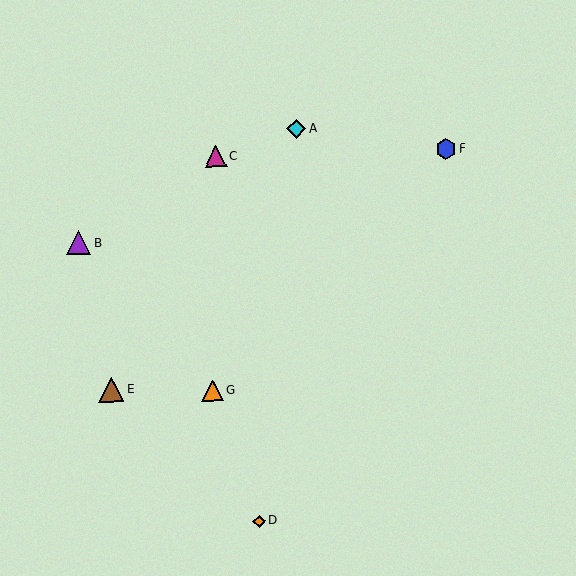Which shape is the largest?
The brown triangle (labeled E) is the largest.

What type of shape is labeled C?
Shape C is a magenta triangle.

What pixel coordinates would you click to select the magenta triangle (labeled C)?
Click at (216, 157) to select the magenta triangle C.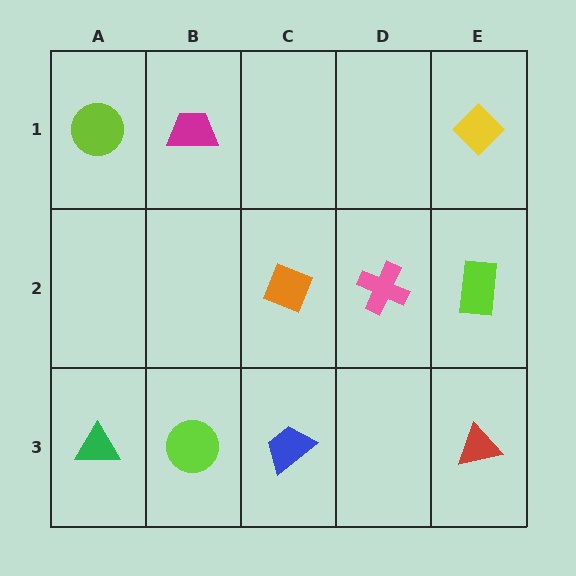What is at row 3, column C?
A blue trapezoid.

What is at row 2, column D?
A pink cross.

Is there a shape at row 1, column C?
No, that cell is empty.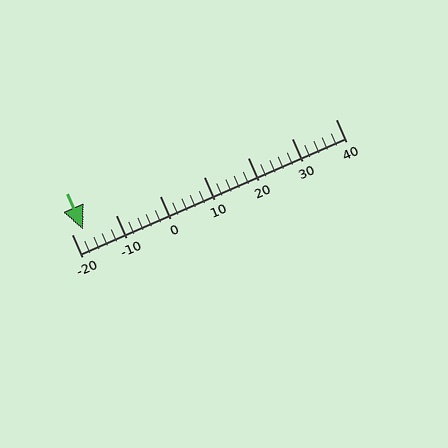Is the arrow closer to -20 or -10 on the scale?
The arrow is closer to -20.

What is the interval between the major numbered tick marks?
The major tick marks are spaced 10 units apart.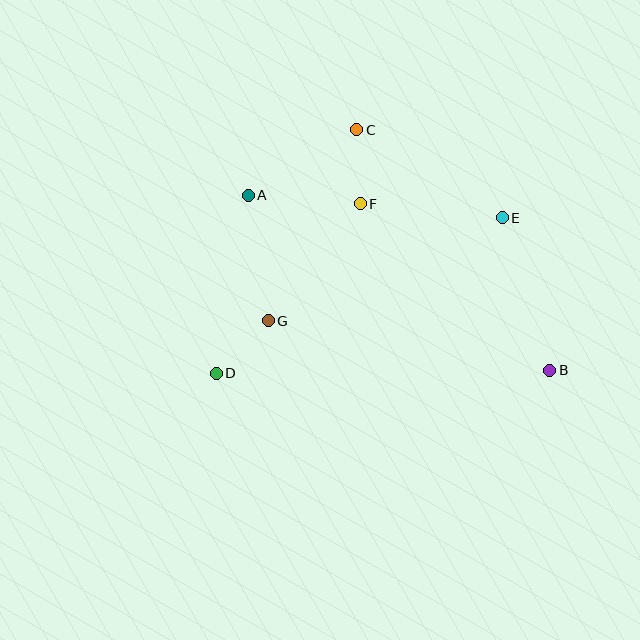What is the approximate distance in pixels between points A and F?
The distance between A and F is approximately 112 pixels.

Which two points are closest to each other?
Points D and G are closest to each other.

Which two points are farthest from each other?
Points A and B are farthest from each other.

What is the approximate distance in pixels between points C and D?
The distance between C and D is approximately 281 pixels.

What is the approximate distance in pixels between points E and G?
The distance between E and G is approximately 255 pixels.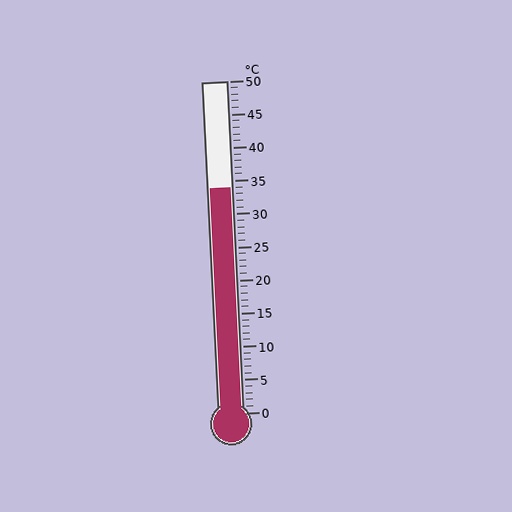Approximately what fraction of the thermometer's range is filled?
The thermometer is filled to approximately 70% of its range.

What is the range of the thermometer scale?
The thermometer scale ranges from 0°C to 50°C.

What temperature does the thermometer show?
The thermometer shows approximately 34°C.